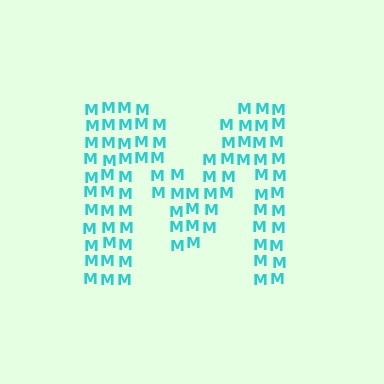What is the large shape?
The large shape is the letter M.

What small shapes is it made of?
It is made of small letter M's.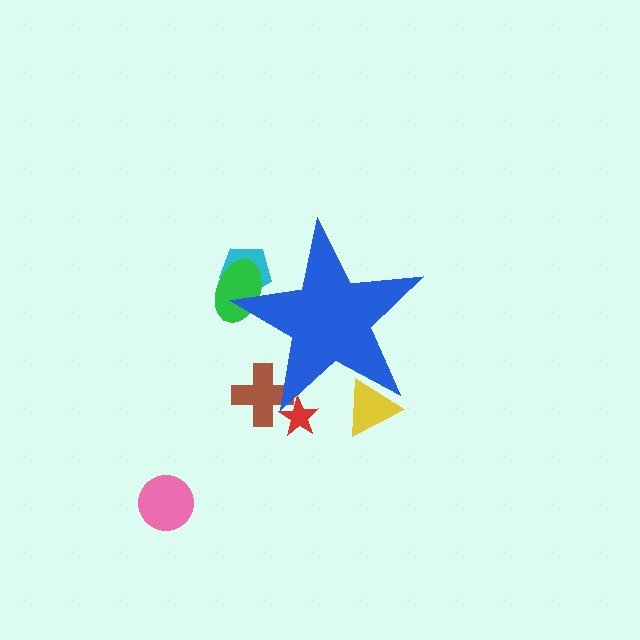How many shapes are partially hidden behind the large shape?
5 shapes are partially hidden.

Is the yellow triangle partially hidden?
Yes, the yellow triangle is partially hidden behind the blue star.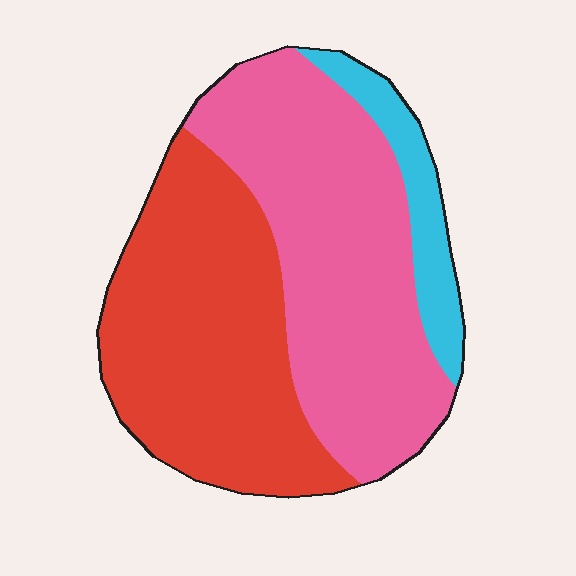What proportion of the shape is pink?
Pink covers about 45% of the shape.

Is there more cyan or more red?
Red.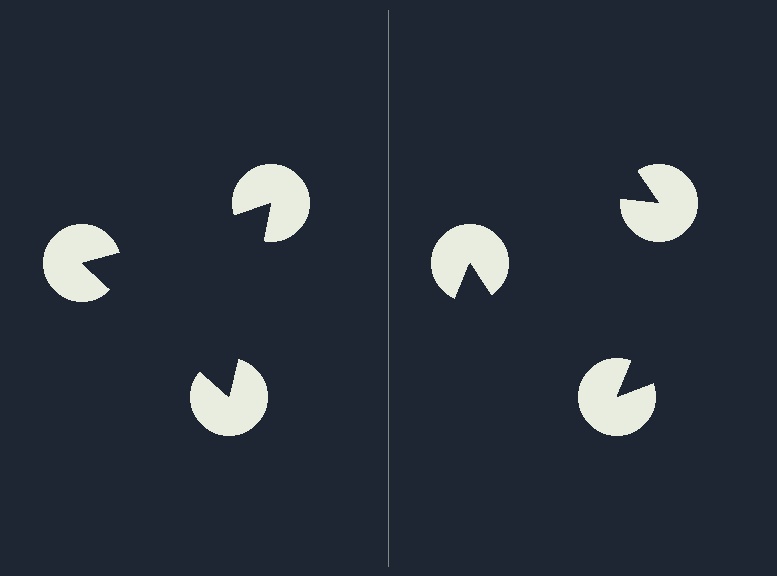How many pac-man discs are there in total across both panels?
6 — 3 on each side.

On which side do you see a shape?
An illusory triangle appears on the left side. On the right side the wedge cuts are rotated, so no coherent shape forms.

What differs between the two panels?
The pac-man discs are positioned identically on both sides; only the wedge orientations differ. On the left they align to a triangle; on the right they are misaligned.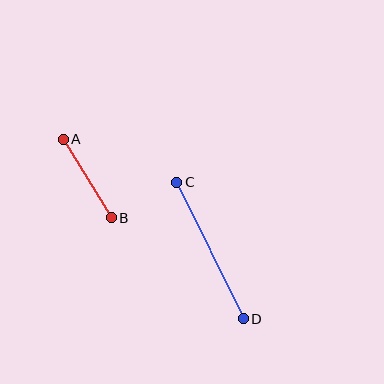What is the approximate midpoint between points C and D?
The midpoint is at approximately (210, 250) pixels.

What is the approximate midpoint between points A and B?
The midpoint is at approximately (87, 179) pixels.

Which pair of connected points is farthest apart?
Points C and D are farthest apart.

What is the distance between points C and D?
The distance is approximately 152 pixels.